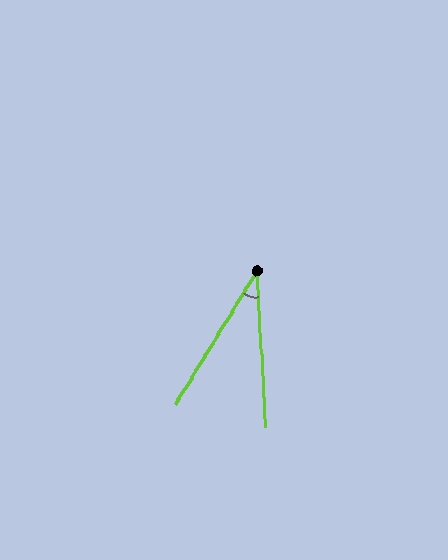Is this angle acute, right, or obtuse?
It is acute.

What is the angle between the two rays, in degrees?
Approximately 34 degrees.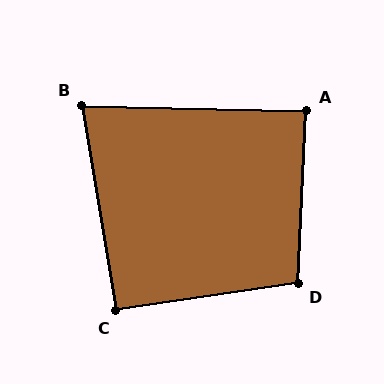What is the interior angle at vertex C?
Approximately 91 degrees (approximately right).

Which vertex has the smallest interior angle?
B, at approximately 79 degrees.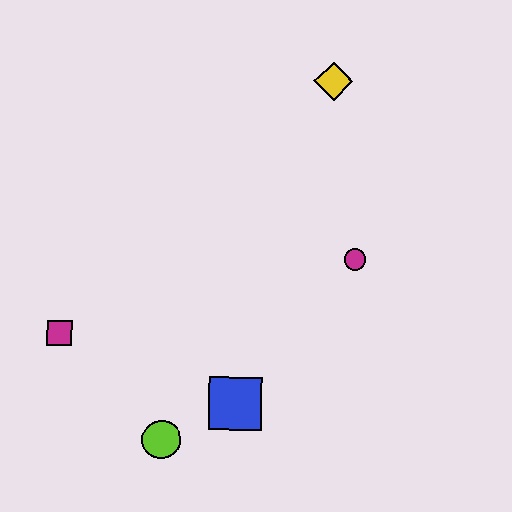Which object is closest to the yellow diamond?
The magenta circle is closest to the yellow diamond.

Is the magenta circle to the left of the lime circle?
No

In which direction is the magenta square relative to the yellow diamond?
The magenta square is to the left of the yellow diamond.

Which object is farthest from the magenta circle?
The magenta square is farthest from the magenta circle.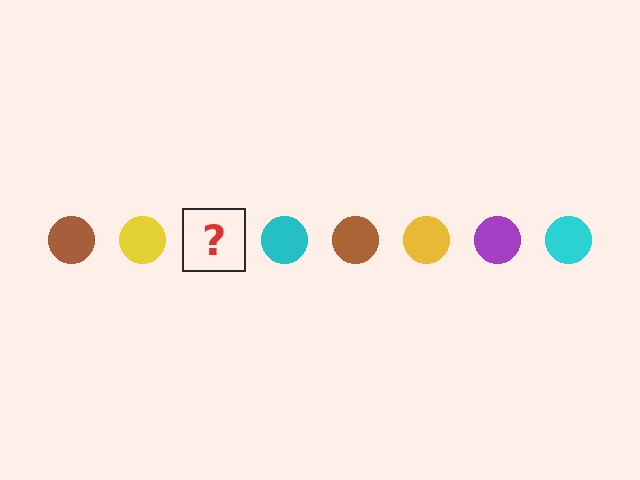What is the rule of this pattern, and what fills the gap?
The rule is that the pattern cycles through brown, yellow, purple, cyan circles. The gap should be filled with a purple circle.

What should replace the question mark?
The question mark should be replaced with a purple circle.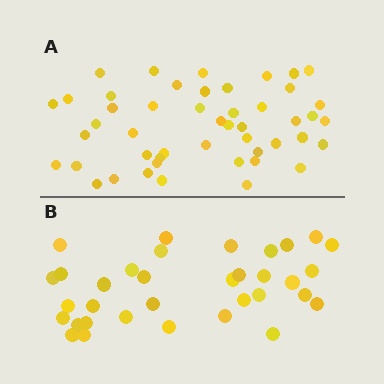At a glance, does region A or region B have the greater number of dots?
Region A (the top region) has more dots.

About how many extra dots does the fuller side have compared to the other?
Region A has approximately 15 more dots than region B.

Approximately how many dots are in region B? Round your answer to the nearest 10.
About 30 dots. (The exact count is 34, which rounds to 30.)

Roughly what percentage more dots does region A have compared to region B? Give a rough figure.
About 40% more.